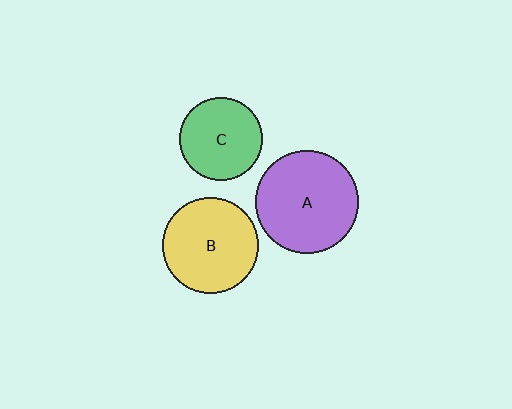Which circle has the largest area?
Circle A (purple).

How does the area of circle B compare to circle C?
Approximately 1.3 times.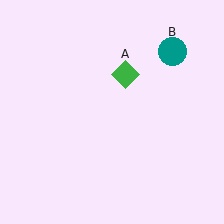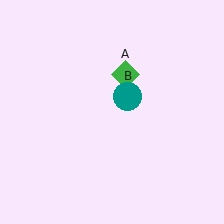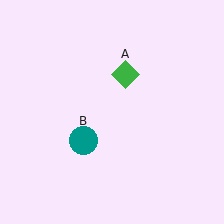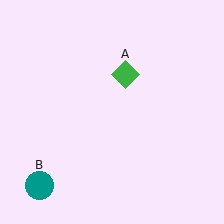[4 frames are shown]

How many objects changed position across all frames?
1 object changed position: teal circle (object B).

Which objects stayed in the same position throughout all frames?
Green diamond (object A) remained stationary.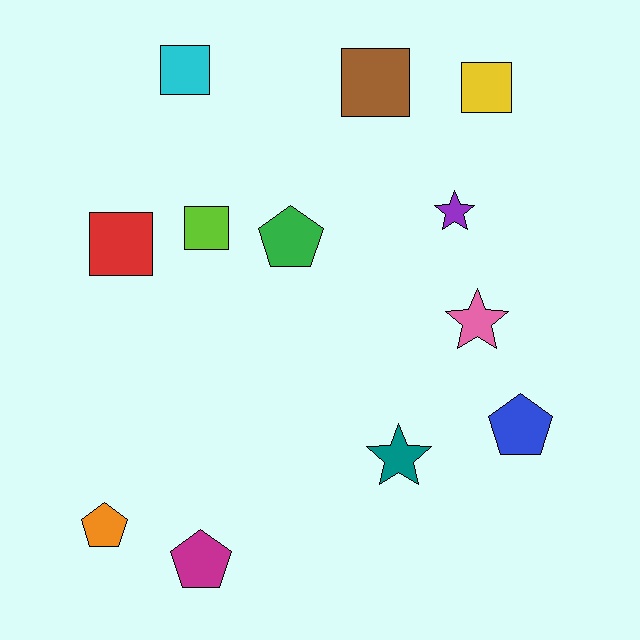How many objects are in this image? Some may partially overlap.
There are 12 objects.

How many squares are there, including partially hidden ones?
There are 5 squares.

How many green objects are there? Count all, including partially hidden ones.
There is 1 green object.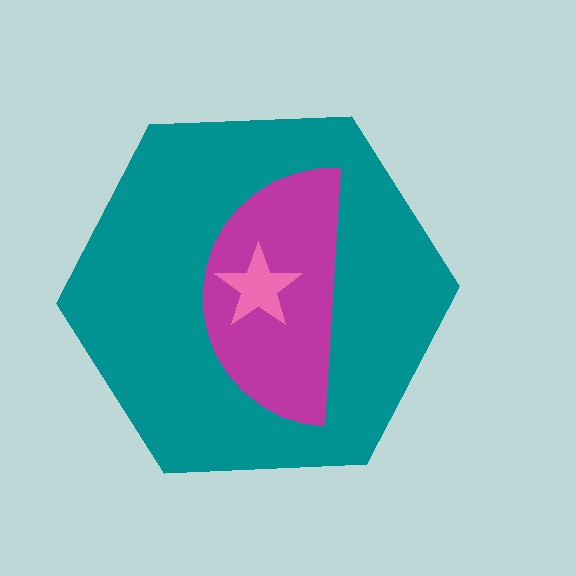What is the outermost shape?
The teal hexagon.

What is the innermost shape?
The pink star.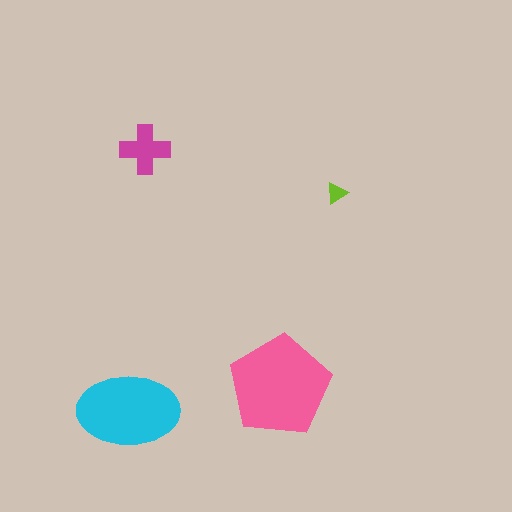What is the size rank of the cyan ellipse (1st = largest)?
2nd.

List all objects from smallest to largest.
The lime triangle, the magenta cross, the cyan ellipse, the pink pentagon.